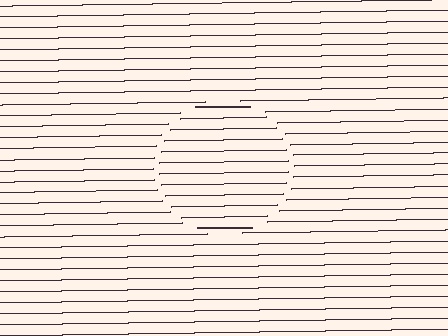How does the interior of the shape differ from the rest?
The interior of the shape contains the same grating, shifted by half a period — the contour is defined by the phase discontinuity where line-ends from the inner and outer gratings abut.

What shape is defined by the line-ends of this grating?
An illusory circle. The interior of the shape contains the same grating, shifted by half a period — the contour is defined by the phase discontinuity where line-ends from the inner and outer gratings abut.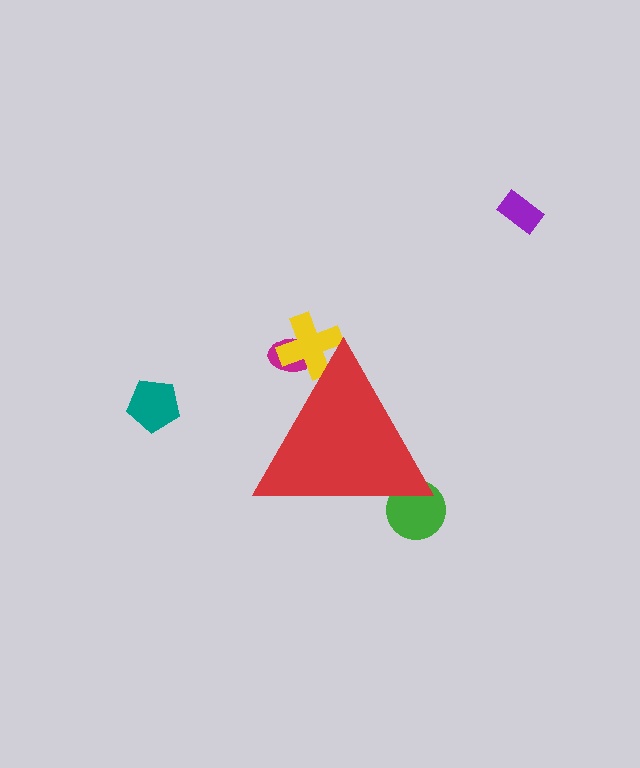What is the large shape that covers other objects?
A red triangle.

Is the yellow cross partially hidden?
Yes, the yellow cross is partially hidden behind the red triangle.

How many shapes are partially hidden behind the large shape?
3 shapes are partially hidden.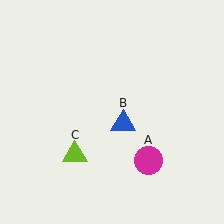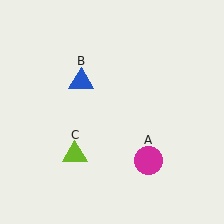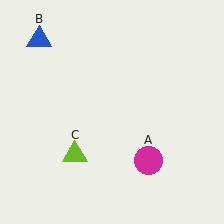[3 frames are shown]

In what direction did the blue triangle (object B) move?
The blue triangle (object B) moved up and to the left.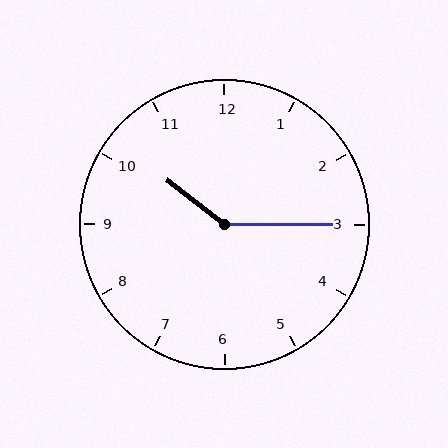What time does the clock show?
10:15.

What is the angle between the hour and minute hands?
Approximately 142 degrees.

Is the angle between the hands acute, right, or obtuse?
It is obtuse.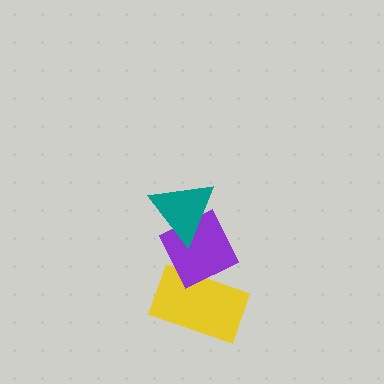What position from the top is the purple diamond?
The purple diamond is 2nd from the top.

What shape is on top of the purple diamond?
The teal triangle is on top of the purple diamond.